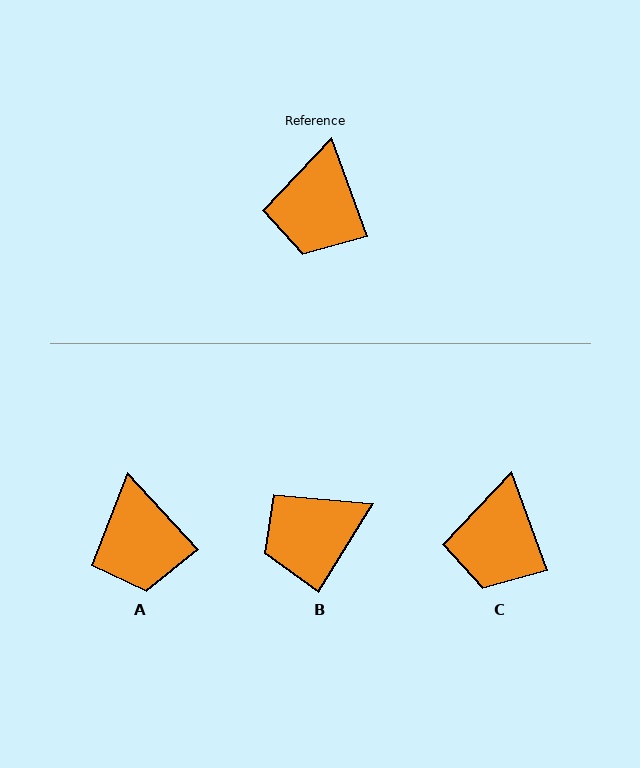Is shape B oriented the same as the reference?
No, it is off by about 52 degrees.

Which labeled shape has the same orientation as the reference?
C.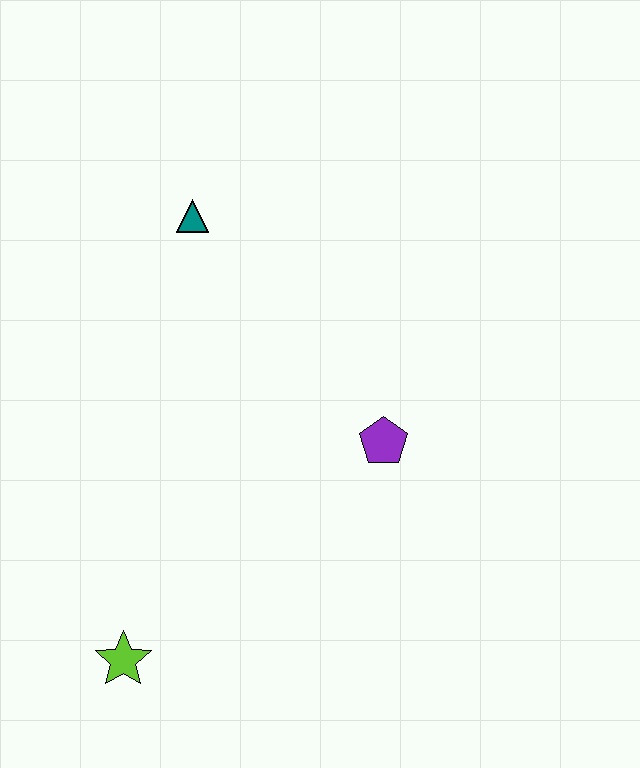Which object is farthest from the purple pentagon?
The lime star is farthest from the purple pentagon.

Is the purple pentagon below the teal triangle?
Yes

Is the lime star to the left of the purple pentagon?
Yes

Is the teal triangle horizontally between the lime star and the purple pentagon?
Yes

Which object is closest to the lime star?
The purple pentagon is closest to the lime star.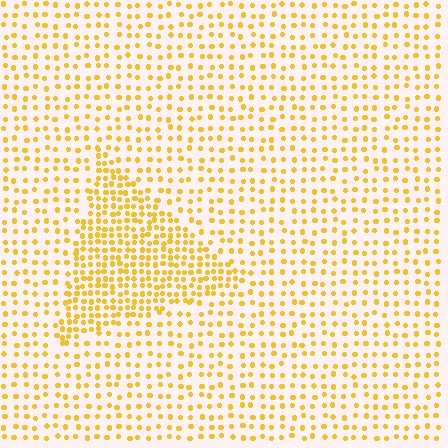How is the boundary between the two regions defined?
The boundary is defined by a change in element density (approximately 2.0x ratio). All elements are the same color, size, and shape.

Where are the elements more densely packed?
The elements are more densely packed inside the triangle boundary.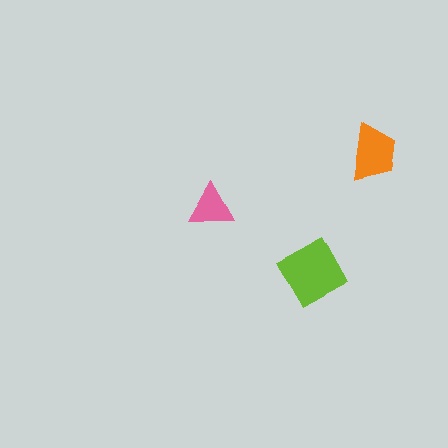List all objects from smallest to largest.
The pink triangle, the orange trapezoid, the lime diamond.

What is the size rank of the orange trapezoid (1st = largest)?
2nd.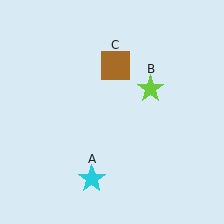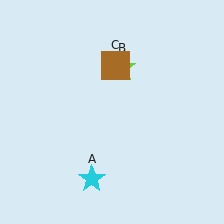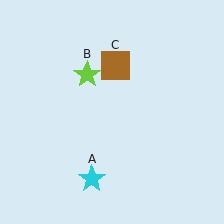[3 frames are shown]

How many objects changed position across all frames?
1 object changed position: lime star (object B).